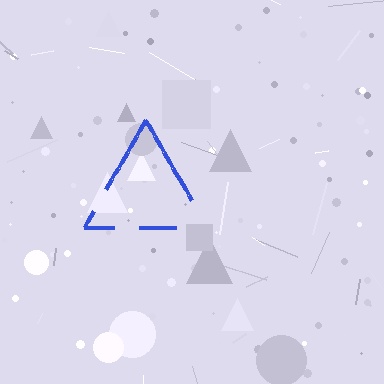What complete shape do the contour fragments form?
The contour fragments form a triangle.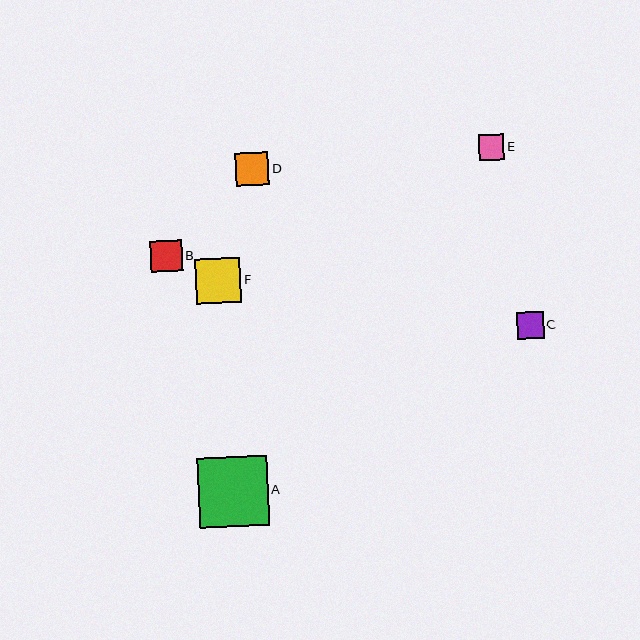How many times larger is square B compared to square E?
Square B is approximately 1.2 times the size of square E.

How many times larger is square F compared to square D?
Square F is approximately 1.3 times the size of square D.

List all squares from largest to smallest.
From largest to smallest: A, F, D, B, C, E.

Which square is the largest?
Square A is the largest with a size of approximately 69 pixels.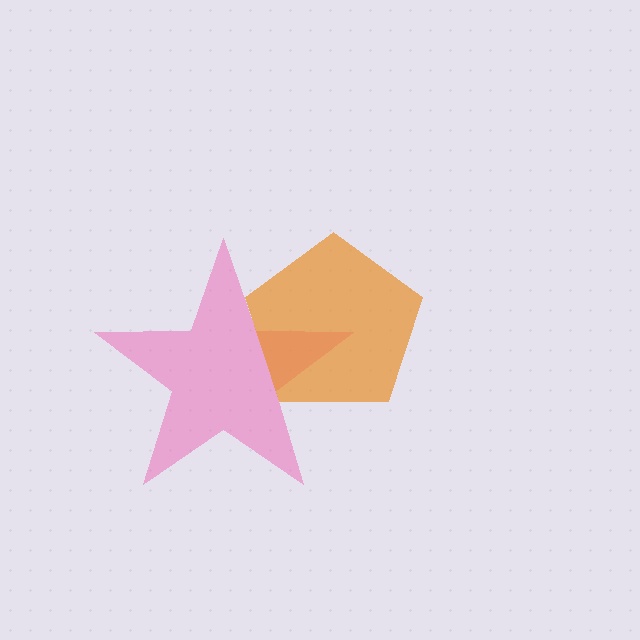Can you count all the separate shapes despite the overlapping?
Yes, there are 2 separate shapes.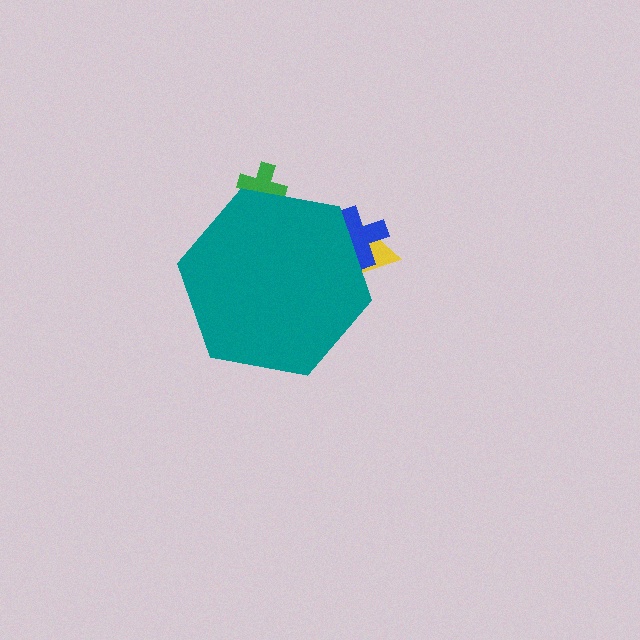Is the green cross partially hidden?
Yes, the green cross is partially hidden behind the teal hexagon.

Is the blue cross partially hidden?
Yes, the blue cross is partially hidden behind the teal hexagon.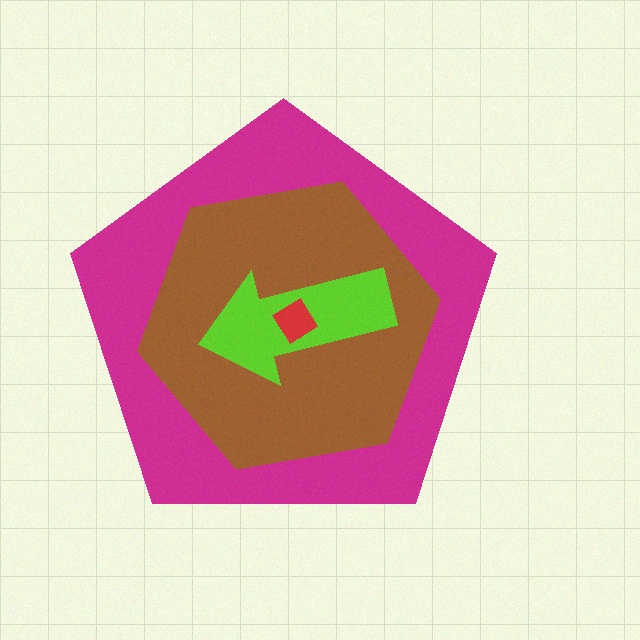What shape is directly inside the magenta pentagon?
The brown hexagon.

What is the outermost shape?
The magenta pentagon.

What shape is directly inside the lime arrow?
The red diamond.